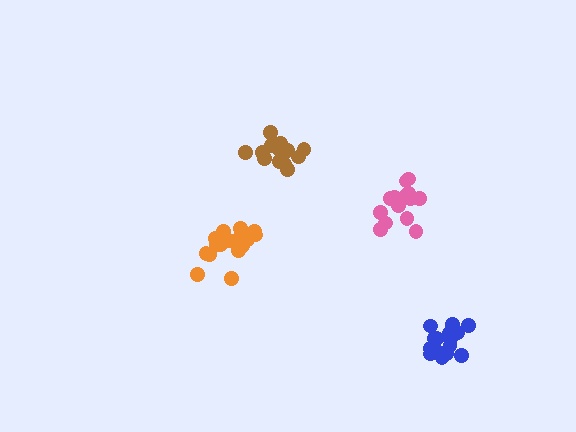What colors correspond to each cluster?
The clusters are colored: brown, blue, orange, pink.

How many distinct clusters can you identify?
There are 4 distinct clusters.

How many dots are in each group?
Group 1: 14 dots, Group 2: 17 dots, Group 3: 18 dots, Group 4: 15 dots (64 total).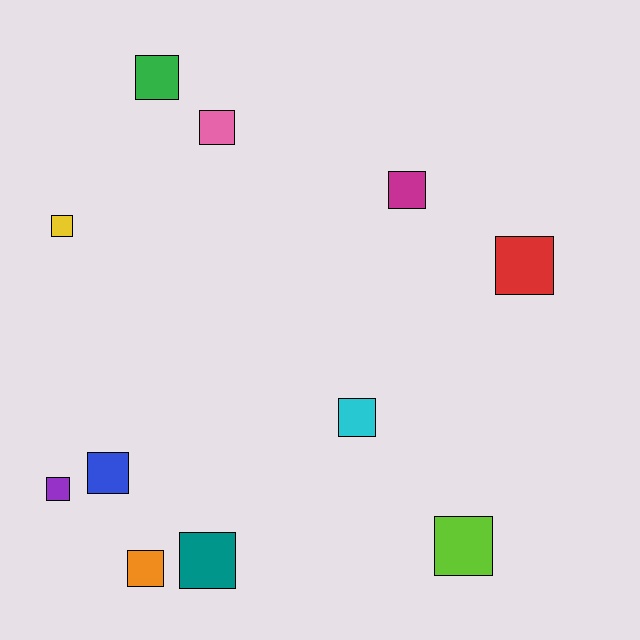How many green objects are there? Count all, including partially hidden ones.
There is 1 green object.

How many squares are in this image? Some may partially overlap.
There are 11 squares.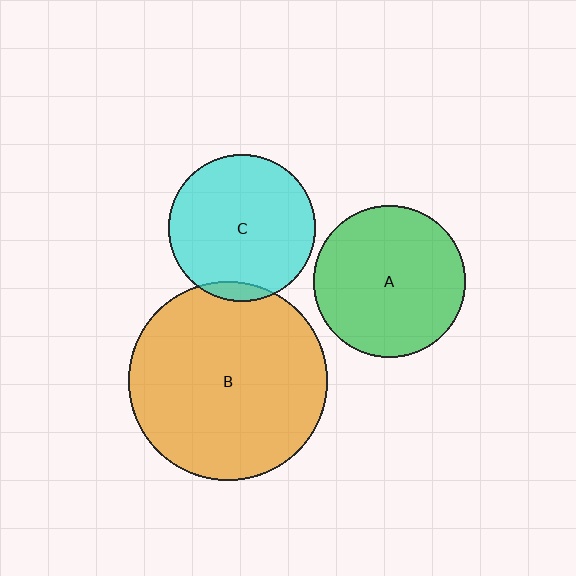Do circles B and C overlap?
Yes.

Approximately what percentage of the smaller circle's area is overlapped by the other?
Approximately 5%.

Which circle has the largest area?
Circle B (orange).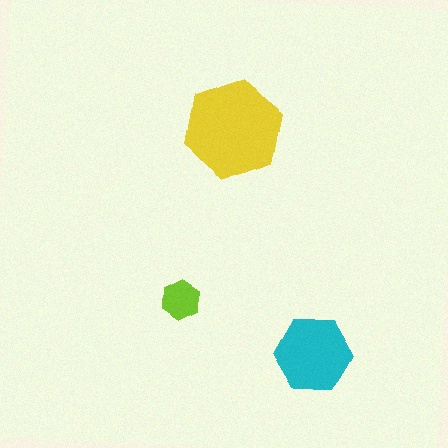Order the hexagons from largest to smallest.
the yellow one, the cyan one, the lime one.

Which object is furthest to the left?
The lime hexagon is leftmost.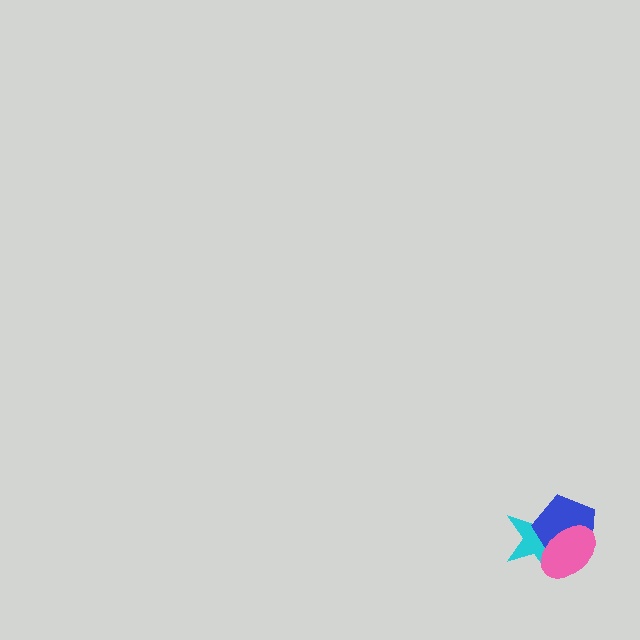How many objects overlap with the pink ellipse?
2 objects overlap with the pink ellipse.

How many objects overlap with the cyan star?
2 objects overlap with the cyan star.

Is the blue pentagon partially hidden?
Yes, it is partially covered by another shape.